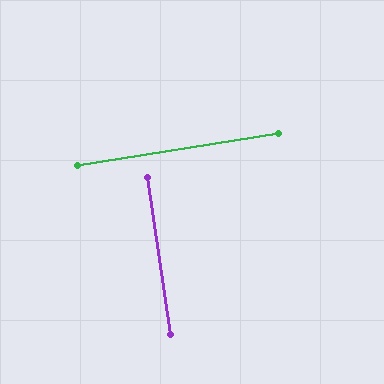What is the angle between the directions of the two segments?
Approximately 89 degrees.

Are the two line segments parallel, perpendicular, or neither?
Perpendicular — they meet at approximately 89°.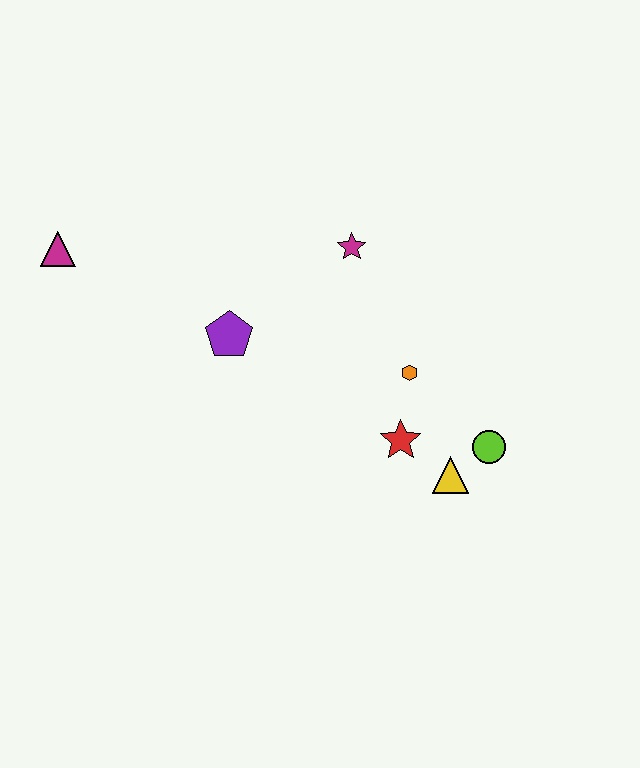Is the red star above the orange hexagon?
No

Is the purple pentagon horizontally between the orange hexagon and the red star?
No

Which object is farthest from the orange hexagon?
The magenta triangle is farthest from the orange hexagon.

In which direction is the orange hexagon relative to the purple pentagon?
The orange hexagon is to the right of the purple pentagon.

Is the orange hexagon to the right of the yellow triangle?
No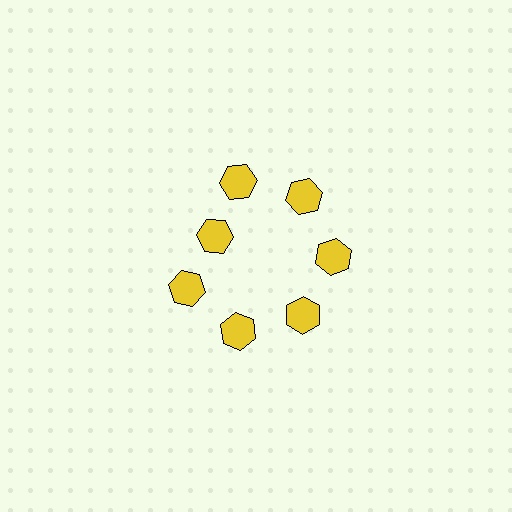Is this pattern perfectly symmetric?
No. The 7 yellow hexagons are arranged in a ring, but one element near the 10 o'clock position is pulled inward toward the center, breaking the 7-fold rotational symmetry.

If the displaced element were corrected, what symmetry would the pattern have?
It would have 7-fold rotational symmetry — the pattern would map onto itself every 51 degrees.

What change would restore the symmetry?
The symmetry would be restored by moving it outward, back onto the ring so that all 7 hexagons sit at equal angles and equal distance from the center.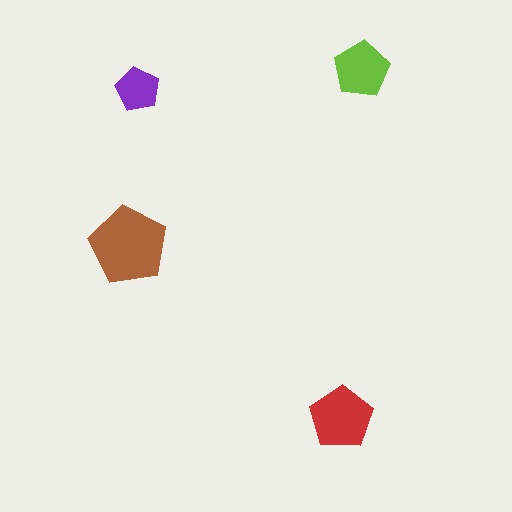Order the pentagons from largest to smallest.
the brown one, the red one, the lime one, the purple one.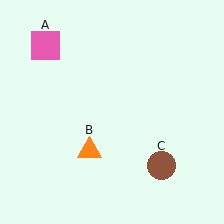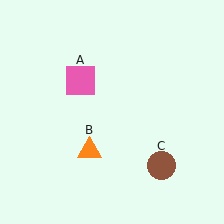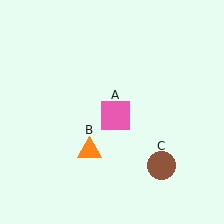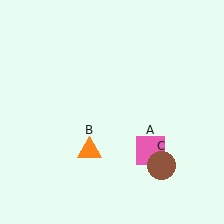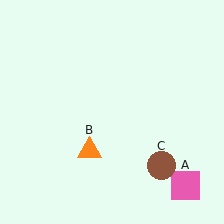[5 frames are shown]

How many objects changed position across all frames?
1 object changed position: pink square (object A).